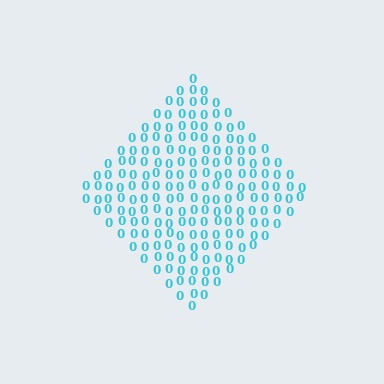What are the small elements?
The small elements are digit 0's.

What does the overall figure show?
The overall figure shows a diamond.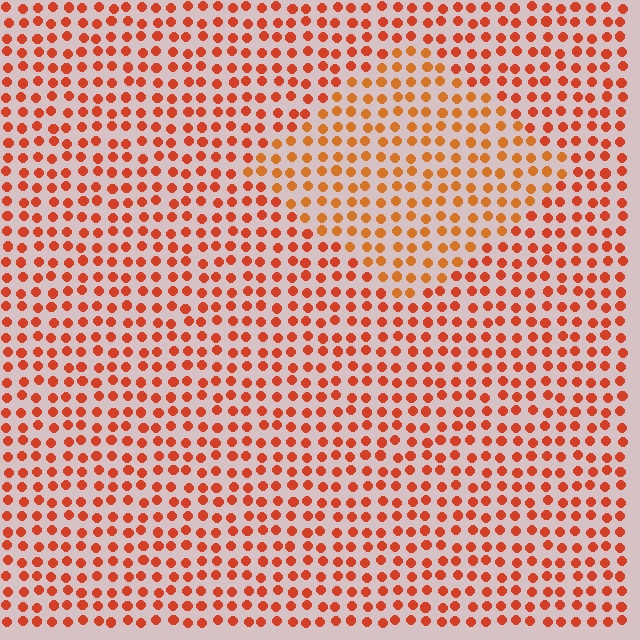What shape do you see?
I see a diamond.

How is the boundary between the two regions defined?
The boundary is defined purely by a slight shift in hue (about 19 degrees). Spacing, size, and orientation are identical on both sides.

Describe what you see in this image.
The image is filled with small red elements in a uniform arrangement. A diamond-shaped region is visible where the elements are tinted to a slightly different hue, forming a subtle color boundary.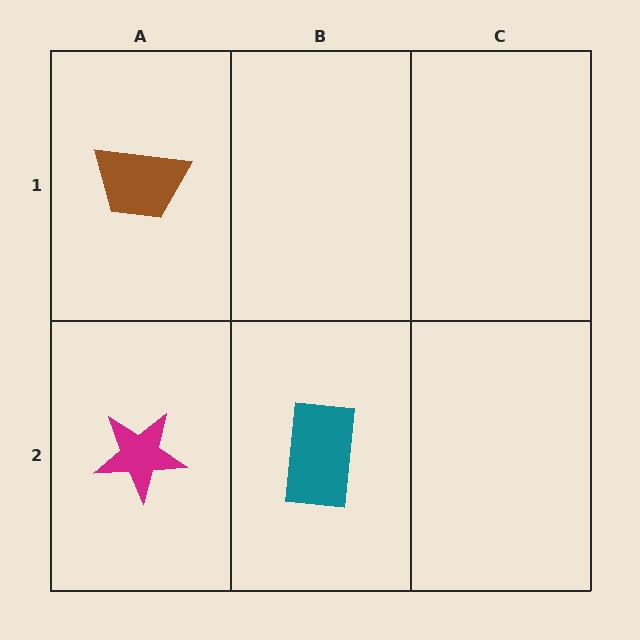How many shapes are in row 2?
2 shapes.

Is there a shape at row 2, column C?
No, that cell is empty.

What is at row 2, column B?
A teal rectangle.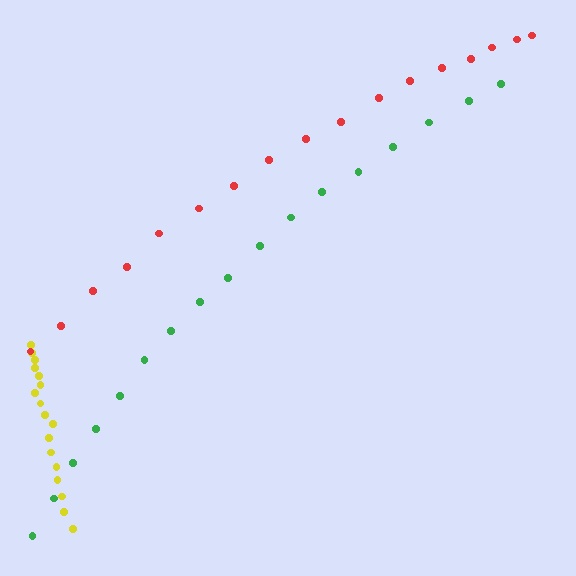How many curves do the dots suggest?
There are 3 distinct paths.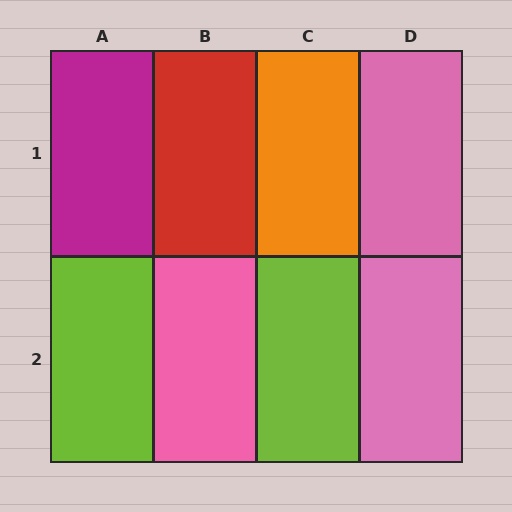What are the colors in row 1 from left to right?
Magenta, red, orange, pink.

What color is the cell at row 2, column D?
Pink.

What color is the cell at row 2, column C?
Lime.